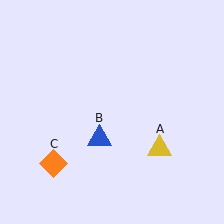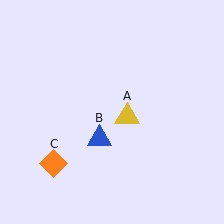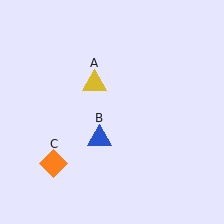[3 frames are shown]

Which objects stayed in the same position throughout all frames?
Blue triangle (object B) and orange diamond (object C) remained stationary.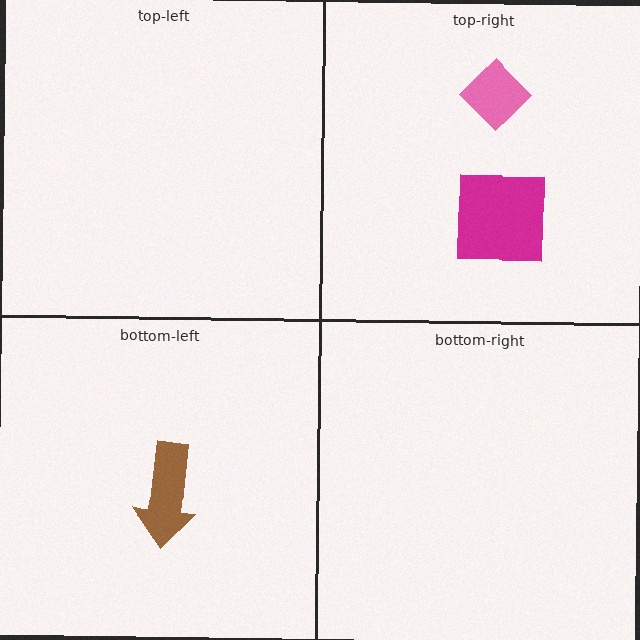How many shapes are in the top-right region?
2.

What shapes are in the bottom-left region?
The brown arrow.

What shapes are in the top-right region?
The magenta square, the pink diamond.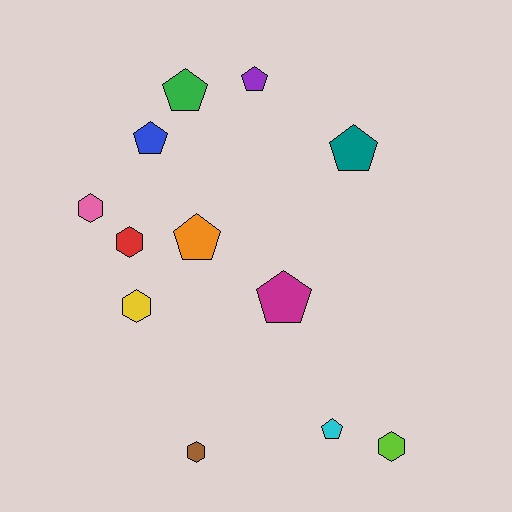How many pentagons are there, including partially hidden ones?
There are 7 pentagons.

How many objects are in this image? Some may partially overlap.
There are 12 objects.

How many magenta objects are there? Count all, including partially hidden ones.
There is 1 magenta object.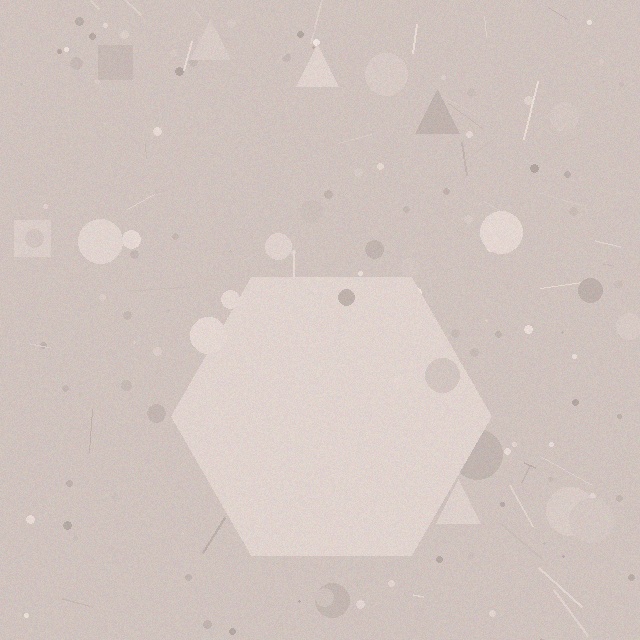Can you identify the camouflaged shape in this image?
The camouflaged shape is a hexagon.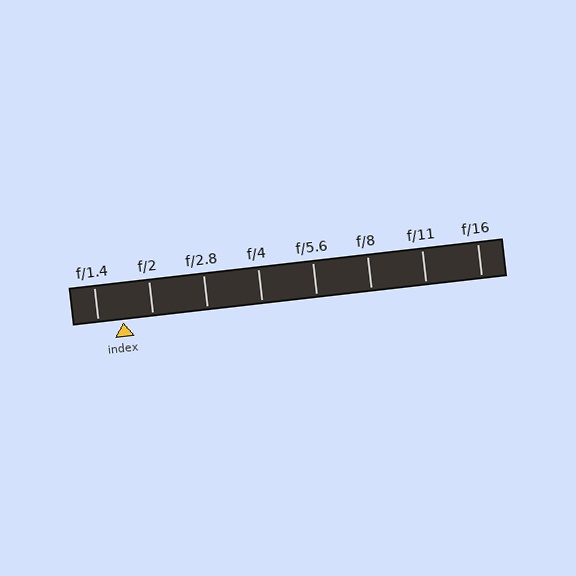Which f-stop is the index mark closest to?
The index mark is closest to f/1.4.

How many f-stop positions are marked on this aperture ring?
There are 8 f-stop positions marked.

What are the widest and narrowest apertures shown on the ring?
The widest aperture shown is f/1.4 and the narrowest is f/16.